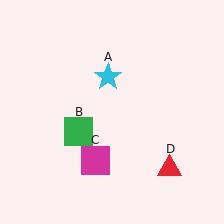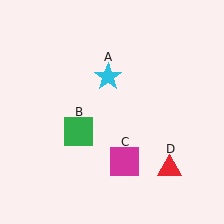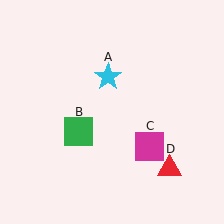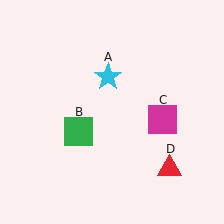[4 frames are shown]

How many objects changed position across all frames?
1 object changed position: magenta square (object C).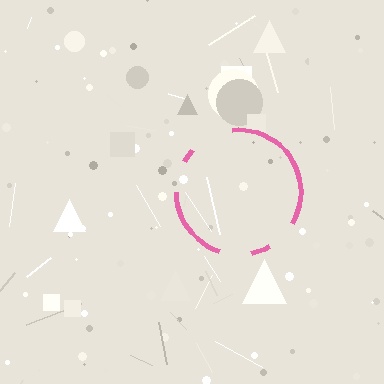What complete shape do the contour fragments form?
The contour fragments form a circle.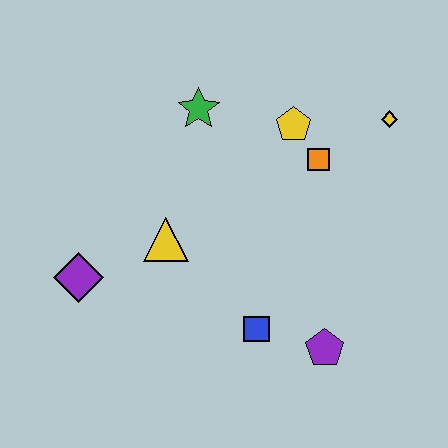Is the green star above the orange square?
Yes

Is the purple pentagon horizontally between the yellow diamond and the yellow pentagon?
Yes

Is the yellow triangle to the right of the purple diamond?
Yes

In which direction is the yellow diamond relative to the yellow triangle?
The yellow diamond is to the right of the yellow triangle.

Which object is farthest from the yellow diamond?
The purple diamond is farthest from the yellow diamond.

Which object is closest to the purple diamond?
The yellow triangle is closest to the purple diamond.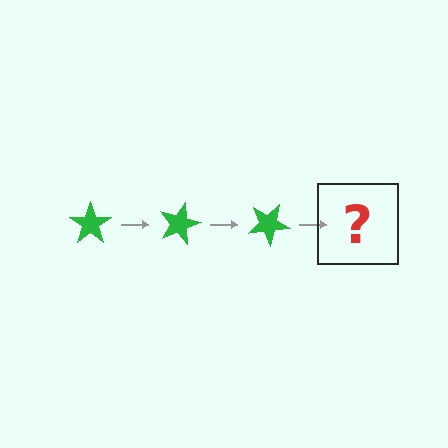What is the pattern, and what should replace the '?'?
The pattern is that the star rotates 15 degrees each step. The '?' should be a green star rotated 45 degrees.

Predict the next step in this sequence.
The next step is a green star rotated 45 degrees.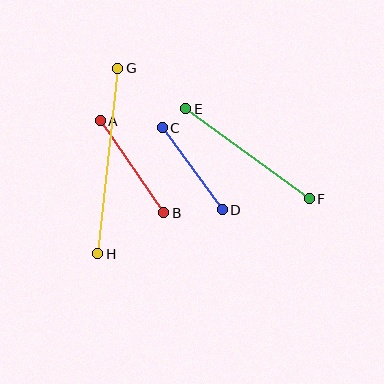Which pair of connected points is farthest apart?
Points G and H are farthest apart.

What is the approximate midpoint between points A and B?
The midpoint is at approximately (132, 167) pixels.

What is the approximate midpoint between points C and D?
The midpoint is at approximately (192, 169) pixels.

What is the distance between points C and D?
The distance is approximately 102 pixels.